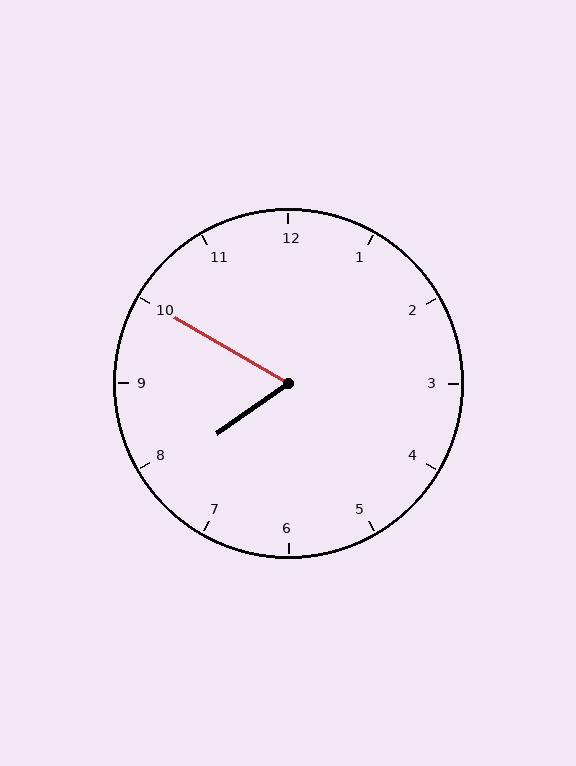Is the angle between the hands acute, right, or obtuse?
It is acute.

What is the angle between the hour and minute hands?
Approximately 65 degrees.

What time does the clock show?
7:50.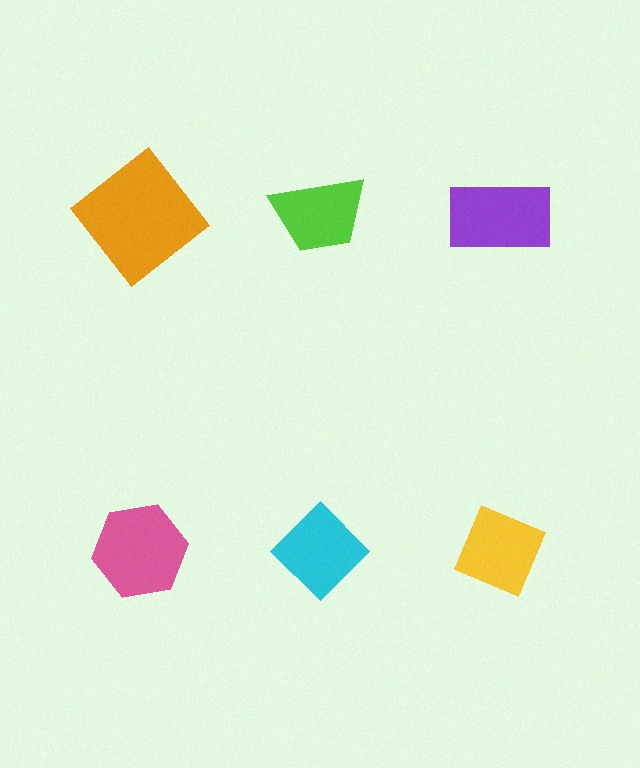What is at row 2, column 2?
A cyan diamond.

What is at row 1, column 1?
An orange diamond.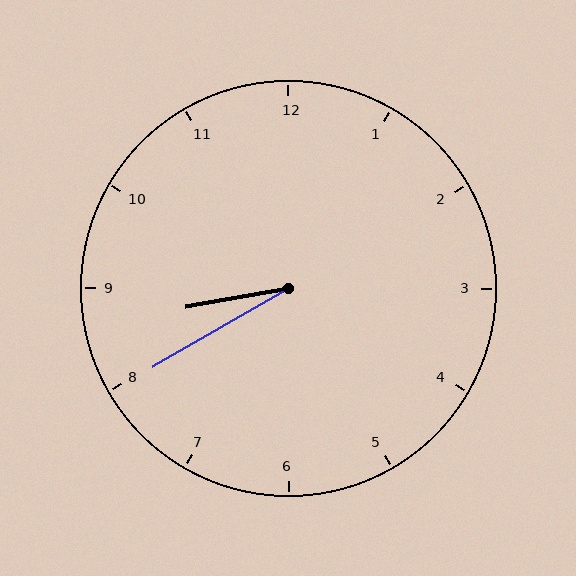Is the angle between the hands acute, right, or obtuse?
It is acute.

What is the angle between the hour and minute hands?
Approximately 20 degrees.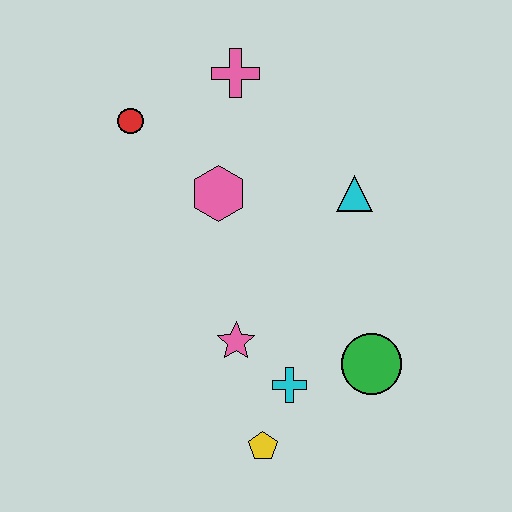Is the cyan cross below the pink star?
Yes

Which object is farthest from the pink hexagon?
The yellow pentagon is farthest from the pink hexagon.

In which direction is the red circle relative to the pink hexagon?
The red circle is to the left of the pink hexagon.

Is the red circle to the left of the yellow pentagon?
Yes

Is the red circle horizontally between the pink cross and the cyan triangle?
No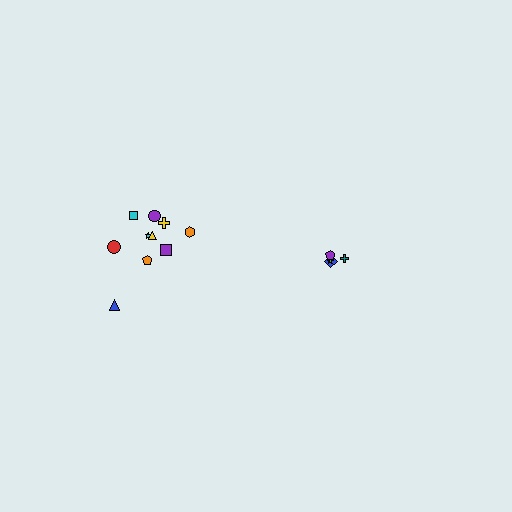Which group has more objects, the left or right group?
The left group.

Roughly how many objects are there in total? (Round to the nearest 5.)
Roughly 15 objects in total.